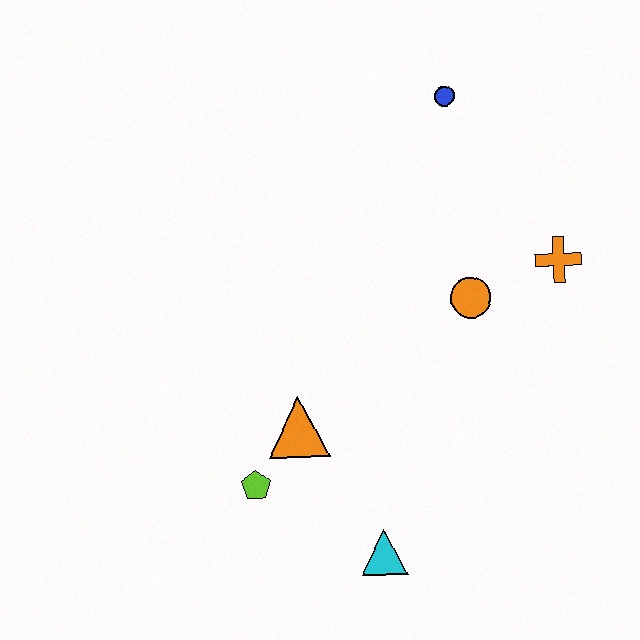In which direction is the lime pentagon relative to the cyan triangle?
The lime pentagon is to the left of the cyan triangle.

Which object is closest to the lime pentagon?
The orange triangle is closest to the lime pentagon.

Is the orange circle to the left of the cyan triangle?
No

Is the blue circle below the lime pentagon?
No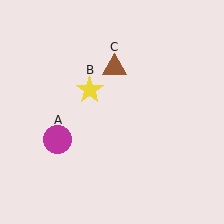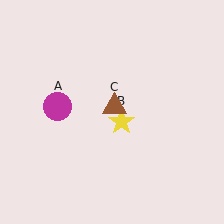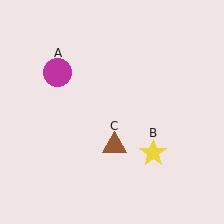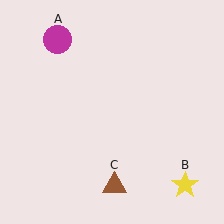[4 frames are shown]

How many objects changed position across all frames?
3 objects changed position: magenta circle (object A), yellow star (object B), brown triangle (object C).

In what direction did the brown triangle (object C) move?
The brown triangle (object C) moved down.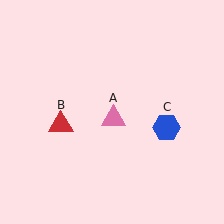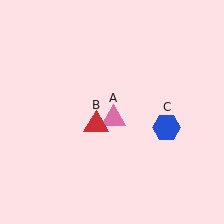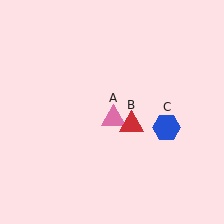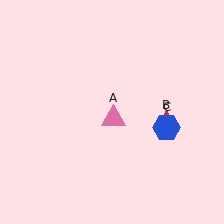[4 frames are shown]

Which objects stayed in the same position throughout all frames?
Pink triangle (object A) and blue hexagon (object C) remained stationary.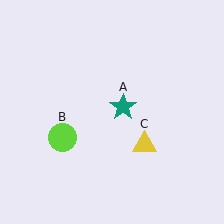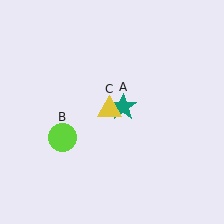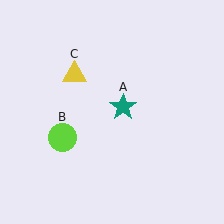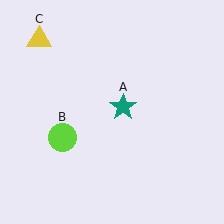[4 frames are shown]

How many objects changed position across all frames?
1 object changed position: yellow triangle (object C).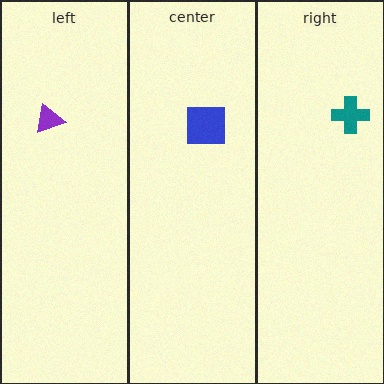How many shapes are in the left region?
1.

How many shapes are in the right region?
1.